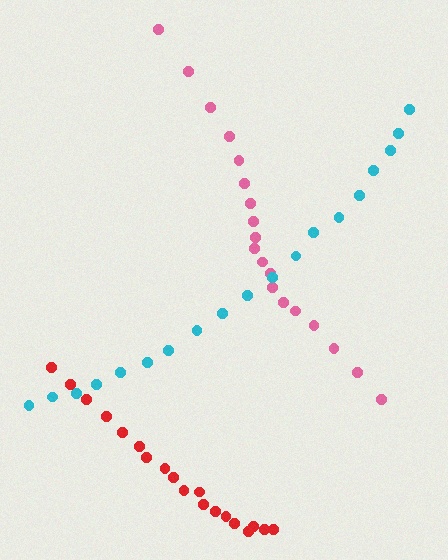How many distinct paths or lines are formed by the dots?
There are 3 distinct paths.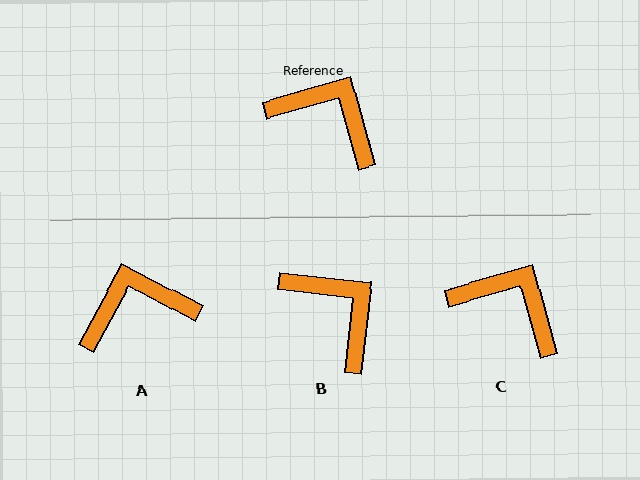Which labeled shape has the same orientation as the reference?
C.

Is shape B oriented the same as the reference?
No, it is off by about 22 degrees.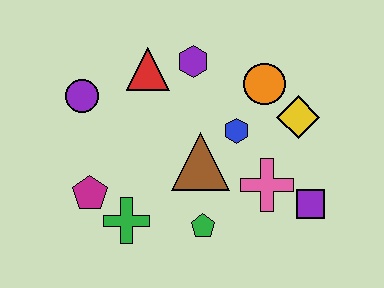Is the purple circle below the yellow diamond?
No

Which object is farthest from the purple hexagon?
The purple square is farthest from the purple hexagon.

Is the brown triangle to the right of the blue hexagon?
No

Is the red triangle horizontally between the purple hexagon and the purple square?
No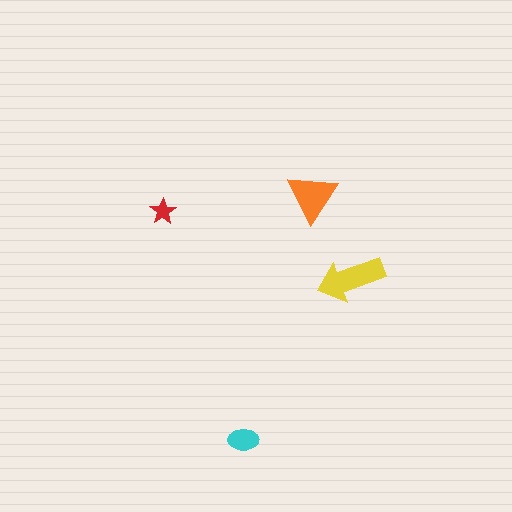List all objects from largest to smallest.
The yellow arrow, the orange triangle, the cyan ellipse, the red star.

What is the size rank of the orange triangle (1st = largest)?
2nd.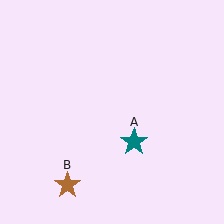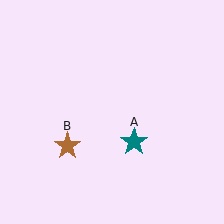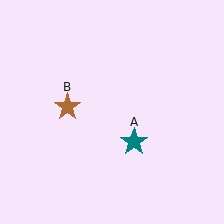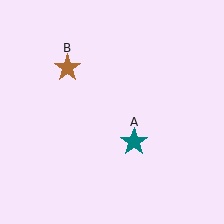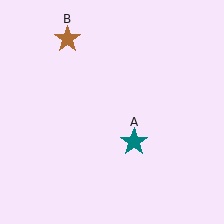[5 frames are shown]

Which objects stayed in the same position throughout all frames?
Teal star (object A) remained stationary.